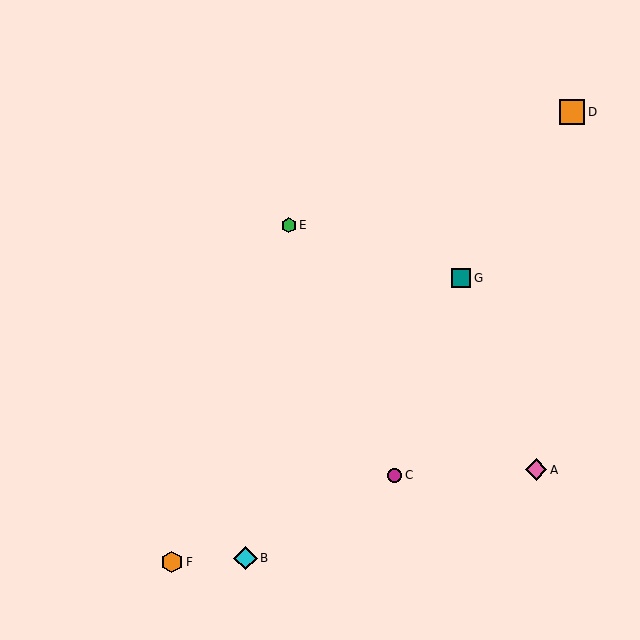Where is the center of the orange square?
The center of the orange square is at (572, 112).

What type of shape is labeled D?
Shape D is an orange square.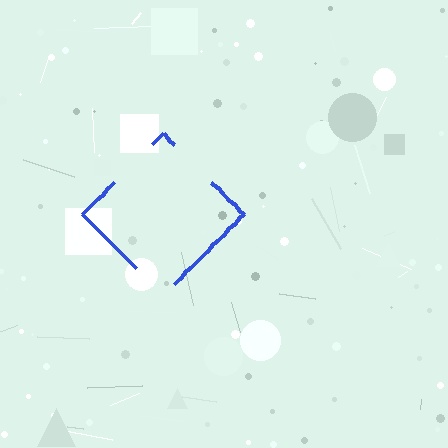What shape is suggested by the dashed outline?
The dashed outline suggests a diamond.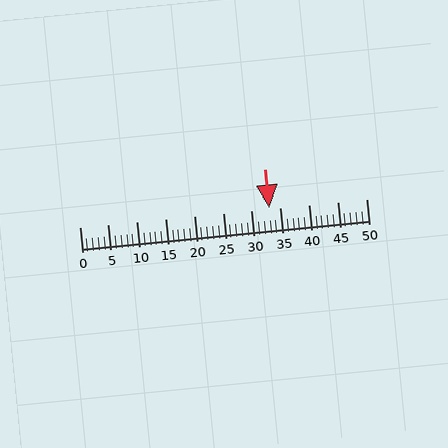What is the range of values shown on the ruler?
The ruler shows values from 0 to 50.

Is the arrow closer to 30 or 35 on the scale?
The arrow is closer to 35.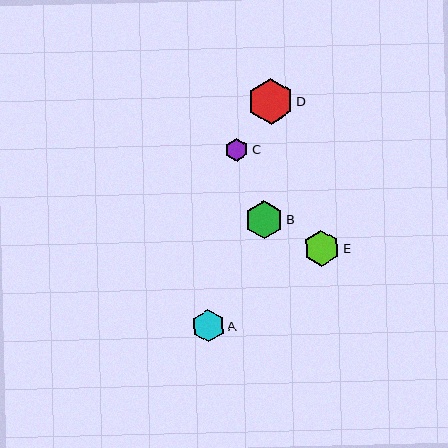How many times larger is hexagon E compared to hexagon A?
Hexagon E is approximately 1.1 times the size of hexagon A.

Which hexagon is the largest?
Hexagon D is the largest with a size of approximately 46 pixels.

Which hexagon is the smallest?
Hexagon C is the smallest with a size of approximately 24 pixels.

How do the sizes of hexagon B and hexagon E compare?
Hexagon B and hexagon E are approximately the same size.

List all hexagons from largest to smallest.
From largest to smallest: D, B, E, A, C.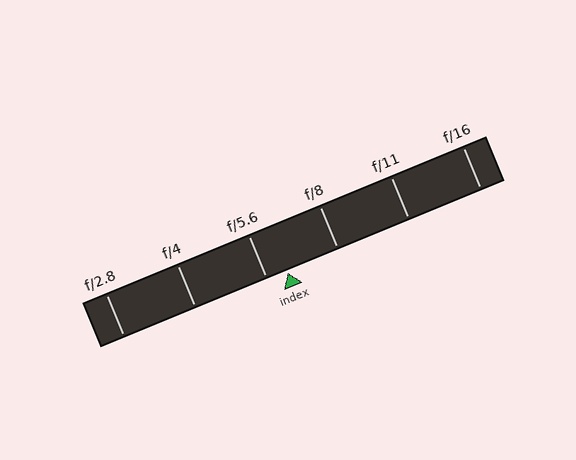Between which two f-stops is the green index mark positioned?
The index mark is between f/5.6 and f/8.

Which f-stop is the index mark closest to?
The index mark is closest to f/5.6.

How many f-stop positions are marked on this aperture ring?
There are 6 f-stop positions marked.